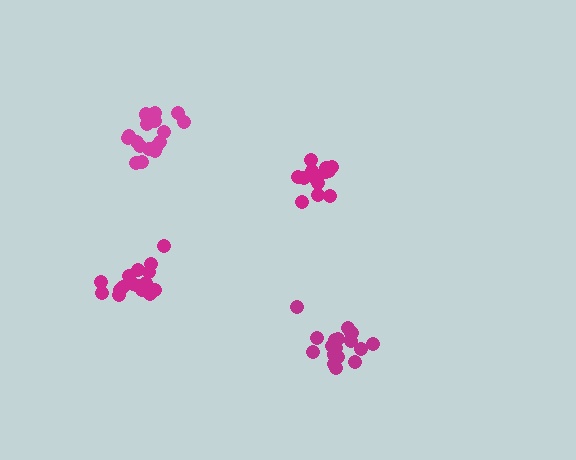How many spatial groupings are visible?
There are 4 spatial groupings.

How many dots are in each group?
Group 1: 16 dots, Group 2: 20 dots, Group 3: 20 dots, Group 4: 16 dots (72 total).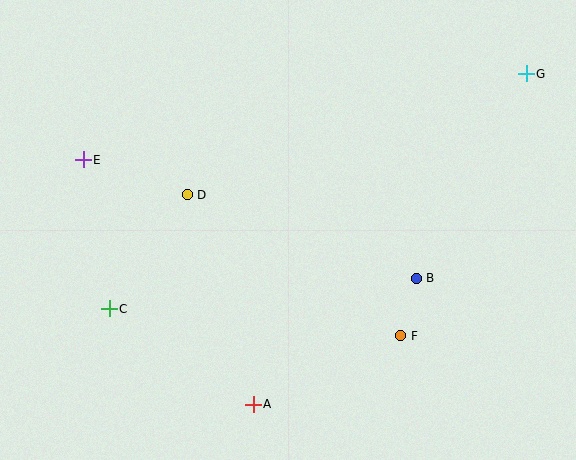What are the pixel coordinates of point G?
Point G is at (526, 74).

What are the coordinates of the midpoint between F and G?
The midpoint between F and G is at (464, 205).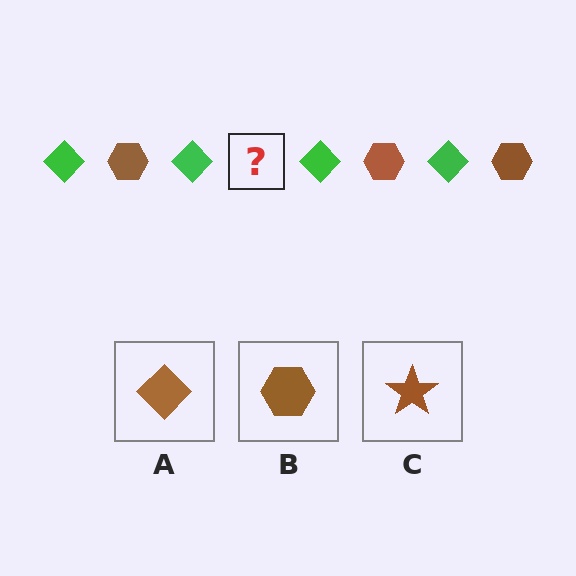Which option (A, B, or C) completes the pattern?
B.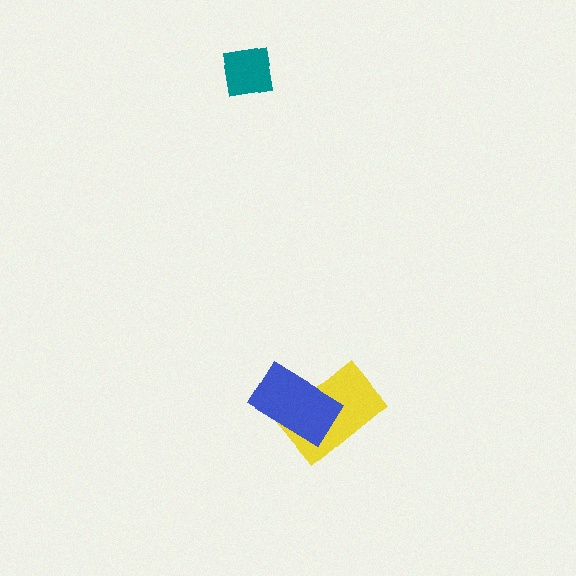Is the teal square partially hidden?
No, no other shape covers it.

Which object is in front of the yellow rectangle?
The blue rectangle is in front of the yellow rectangle.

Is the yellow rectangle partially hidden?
Yes, it is partially covered by another shape.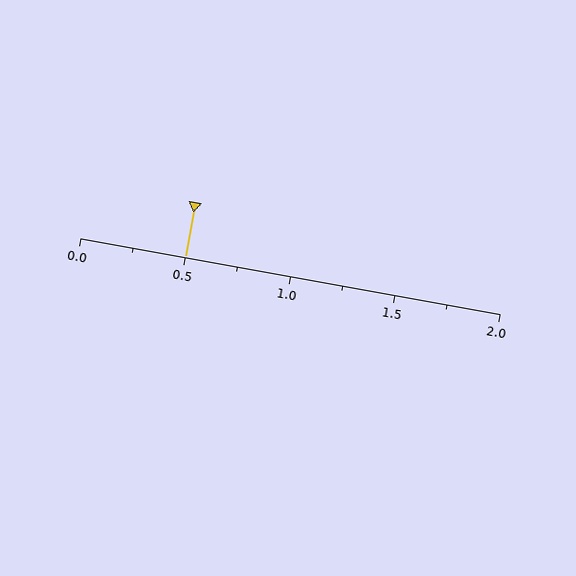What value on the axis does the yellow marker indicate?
The marker indicates approximately 0.5.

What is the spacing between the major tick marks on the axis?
The major ticks are spaced 0.5 apart.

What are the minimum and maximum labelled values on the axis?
The axis runs from 0.0 to 2.0.